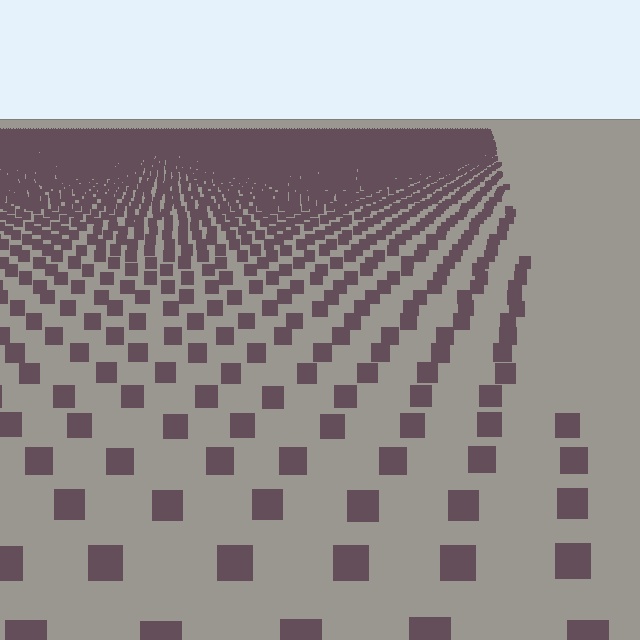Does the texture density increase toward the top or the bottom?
Density increases toward the top.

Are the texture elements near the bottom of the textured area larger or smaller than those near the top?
Larger. Near the bottom, elements are closer to the viewer and appear at a bigger on-screen size.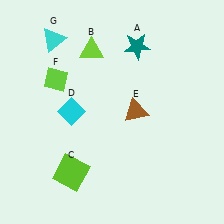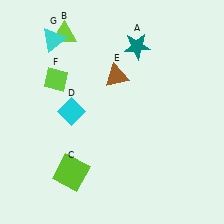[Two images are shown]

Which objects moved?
The objects that moved are: the lime triangle (B), the brown triangle (E).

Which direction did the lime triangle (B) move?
The lime triangle (B) moved left.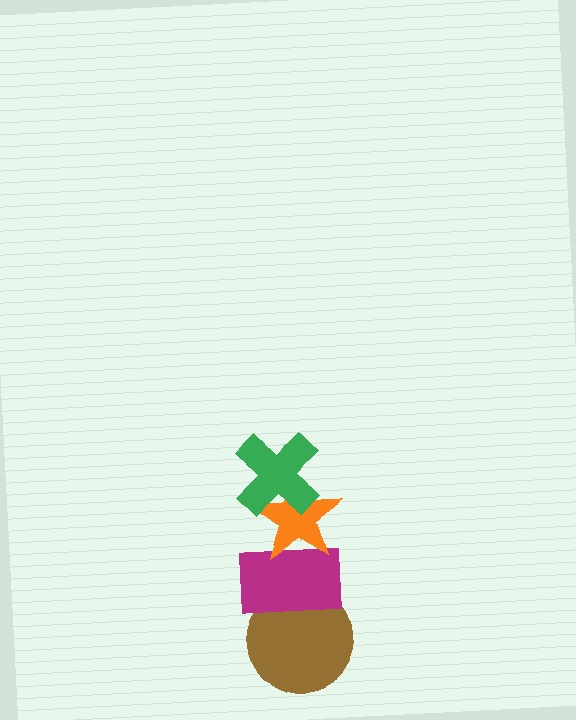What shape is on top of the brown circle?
The magenta rectangle is on top of the brown circle.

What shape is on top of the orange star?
The green cross is on top of the orange star.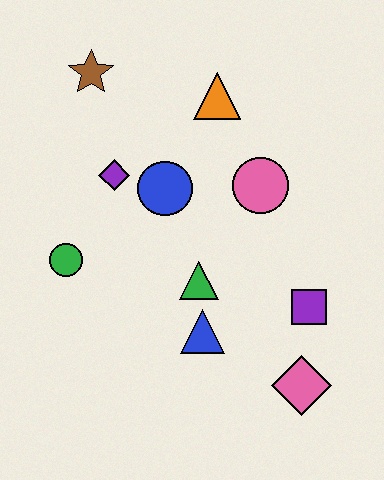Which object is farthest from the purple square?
The brown star is farthest from the purple square.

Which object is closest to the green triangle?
The blue triangle is closest to the green triangle.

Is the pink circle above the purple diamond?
No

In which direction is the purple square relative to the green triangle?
The purple square is to the right of the green triangle.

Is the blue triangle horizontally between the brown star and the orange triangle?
Yes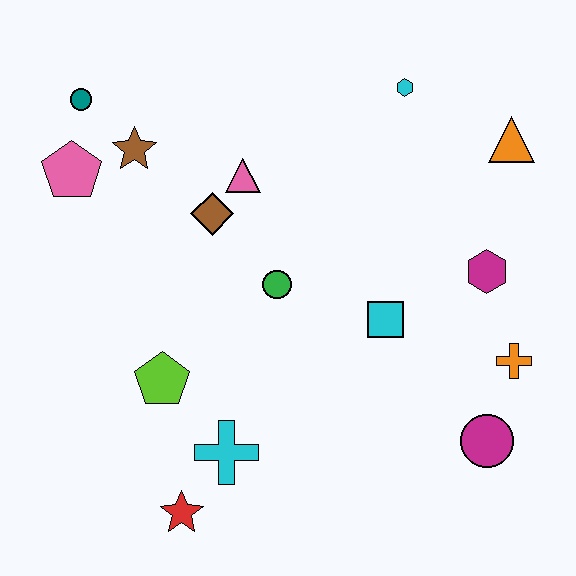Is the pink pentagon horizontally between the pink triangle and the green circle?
No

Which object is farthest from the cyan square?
The teal circle is farthest from the cyan square.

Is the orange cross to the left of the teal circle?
No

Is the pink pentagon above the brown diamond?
Yes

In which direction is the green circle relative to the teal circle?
The green circle is to the right of the teal circle.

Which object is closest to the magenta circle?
The orange cross is closest to the magenta circle.